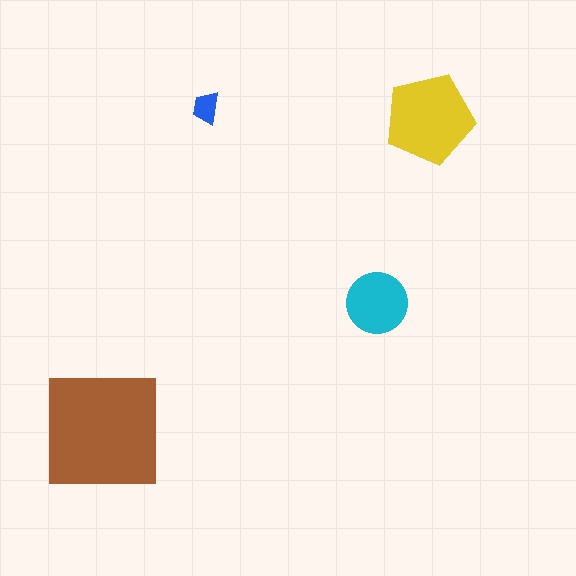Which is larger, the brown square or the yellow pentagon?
The brown square.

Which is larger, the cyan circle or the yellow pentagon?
The yellow pentagon.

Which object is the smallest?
The blue trapezoid.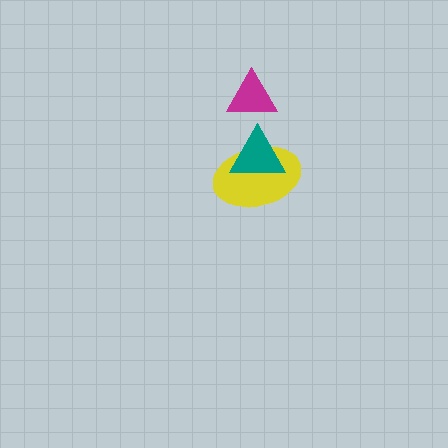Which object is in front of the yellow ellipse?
The teal triangle is in front of the yellow ellipse.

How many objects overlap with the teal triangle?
1 object overlaps with the teal triangle.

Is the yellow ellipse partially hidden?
Yes, it is partially covered by another shape.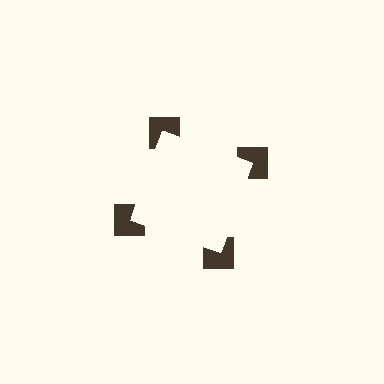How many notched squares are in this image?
There are 4 — one at each vertex of the illusory square.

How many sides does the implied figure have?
4 sides.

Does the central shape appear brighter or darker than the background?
It typically appears slightly brighter than the background, even though no actual brightness change is drawn.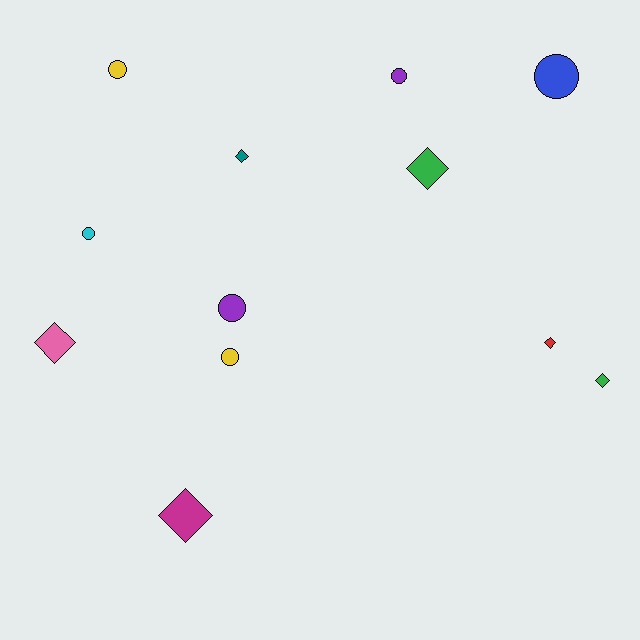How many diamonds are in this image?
There are 6 diamonds.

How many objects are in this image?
There are 12 objects.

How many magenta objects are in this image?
There is 1 magenta object.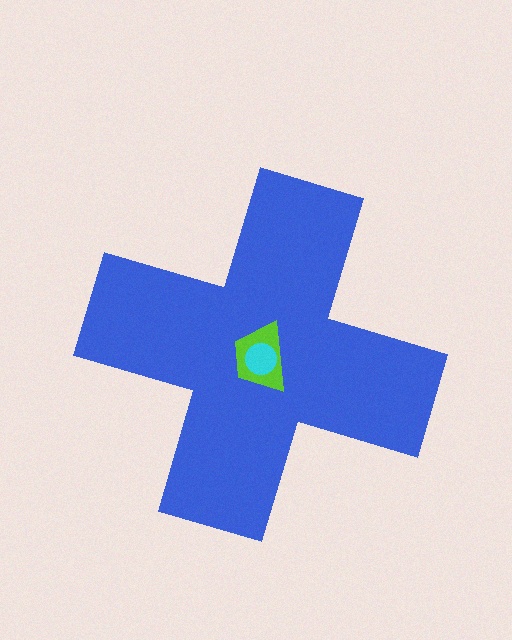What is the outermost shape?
The blue cross.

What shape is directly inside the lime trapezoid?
The cyan circle.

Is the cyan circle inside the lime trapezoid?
Yes.